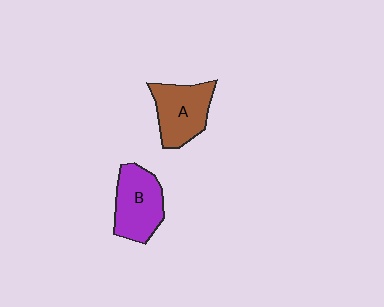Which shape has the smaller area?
Shape A (brown).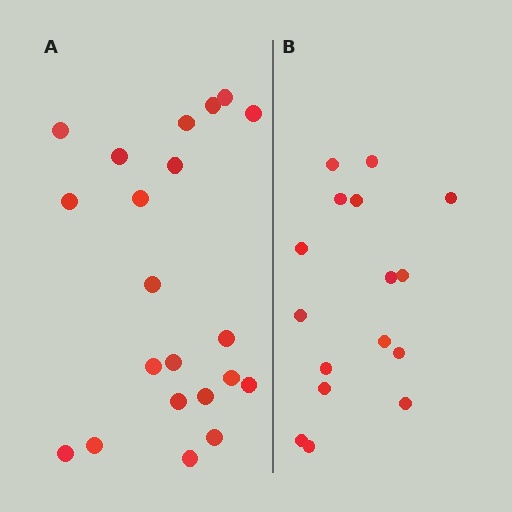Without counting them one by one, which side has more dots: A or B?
Region A (the left region) has more dots.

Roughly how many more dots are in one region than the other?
Region A has about 5 more dots than region B.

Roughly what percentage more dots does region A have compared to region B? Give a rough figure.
About 30% more.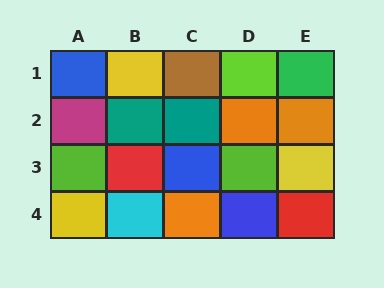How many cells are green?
1 cell is green.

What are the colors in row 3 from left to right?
Lime, red, blue, lime, yellow.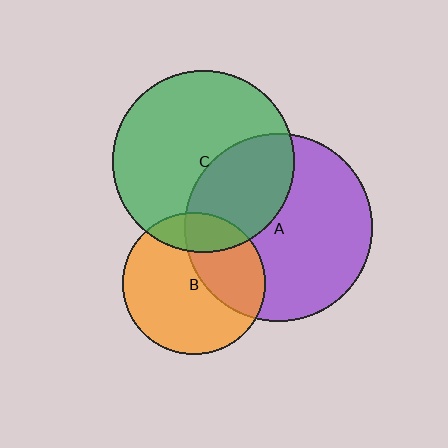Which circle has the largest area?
Circle A (purple).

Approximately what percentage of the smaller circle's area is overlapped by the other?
Approximately 35%.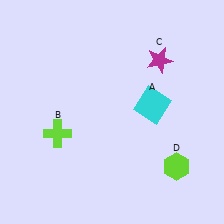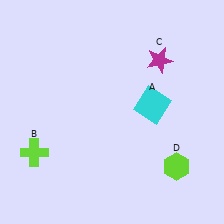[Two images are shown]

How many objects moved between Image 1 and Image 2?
1 object moved between the two images.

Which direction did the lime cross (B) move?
The lime cross (B) moved left.